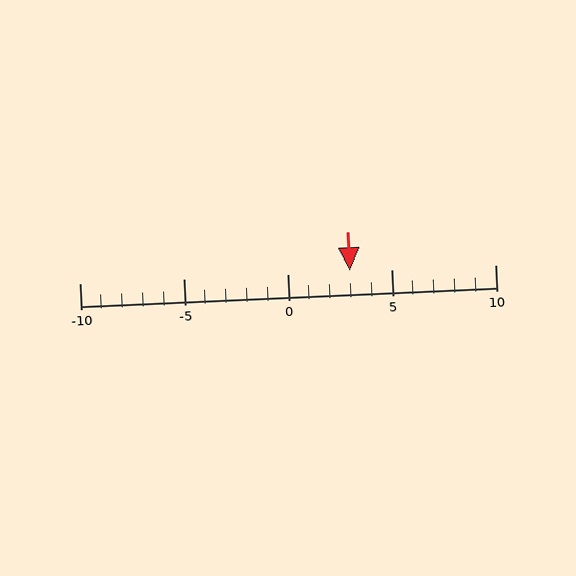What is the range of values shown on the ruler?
The ruler shows values from -10 to 10.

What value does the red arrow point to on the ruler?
The red arrow points to approximately 3.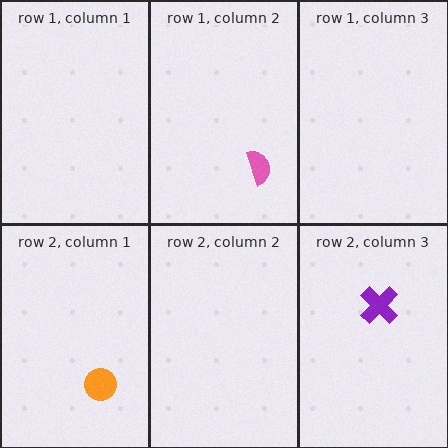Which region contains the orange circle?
The row 2, column 1 region.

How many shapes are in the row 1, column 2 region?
1.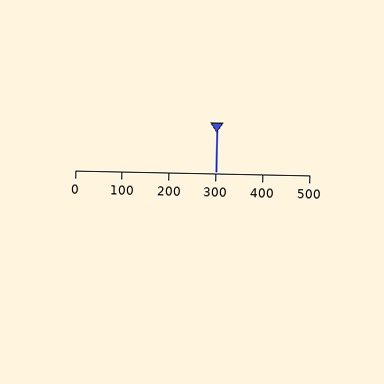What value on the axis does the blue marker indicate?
The marker indicates approximately 300.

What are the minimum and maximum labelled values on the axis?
The axis runs from 0 to 500.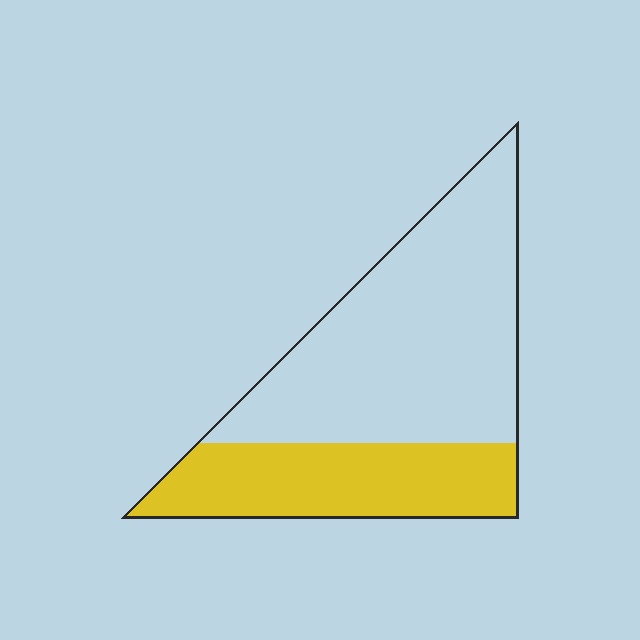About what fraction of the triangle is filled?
About one third (1/3).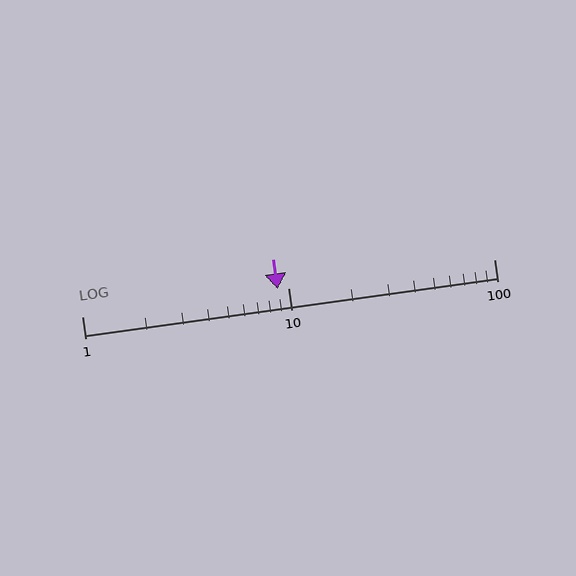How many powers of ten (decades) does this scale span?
The scale spans 2 decades, from 1 to 100.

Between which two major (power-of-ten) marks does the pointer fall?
The pointer is between 1 and 10.